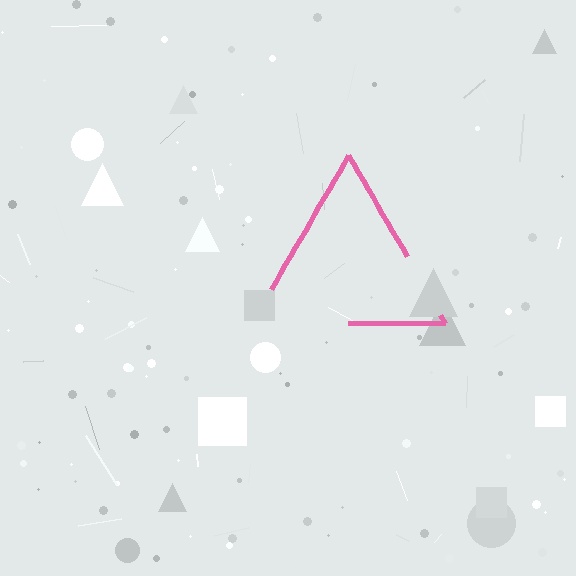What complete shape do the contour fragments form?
The contour fragments form a triangle.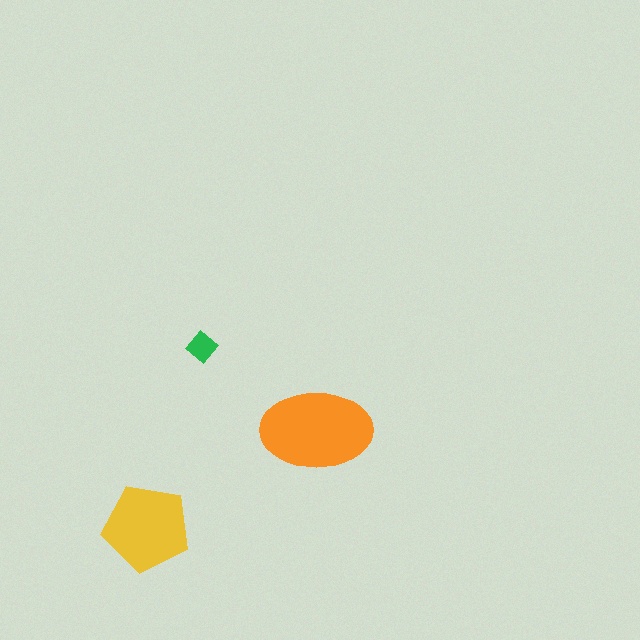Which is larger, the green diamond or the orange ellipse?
The orange ellipse.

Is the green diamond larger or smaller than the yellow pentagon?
Smaller.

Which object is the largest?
The orange ellipse.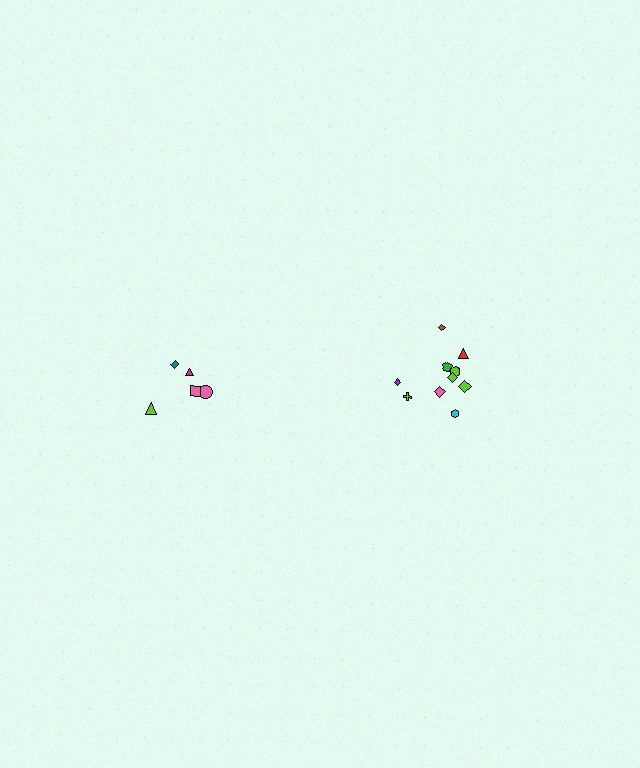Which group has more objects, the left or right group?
The right group.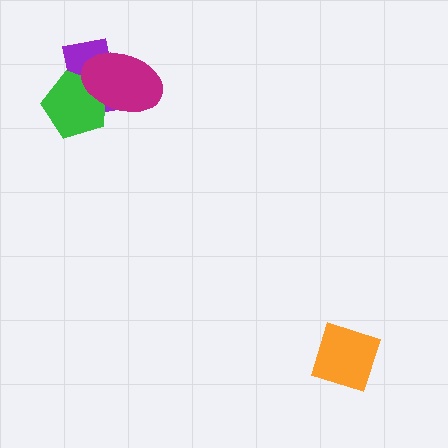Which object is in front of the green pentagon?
The magenta ellipse is in front of the green pentagon.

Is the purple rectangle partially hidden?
Yes, it is partially covered by another shape.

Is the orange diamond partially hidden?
No, no other shape covers it.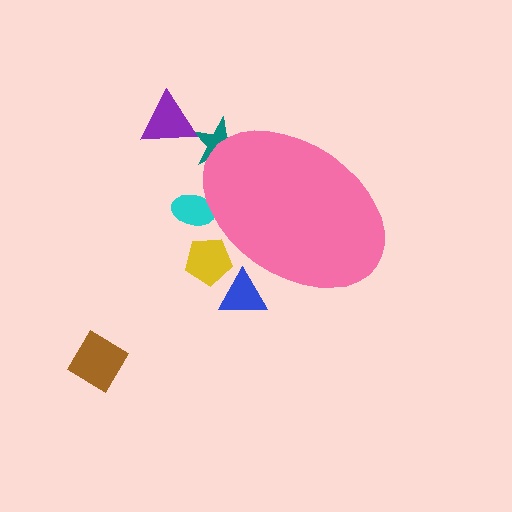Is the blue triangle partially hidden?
Yes, the blue triangle is partially hidden behind the pink ellipse.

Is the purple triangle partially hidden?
No, the purple triangle is fully visible.